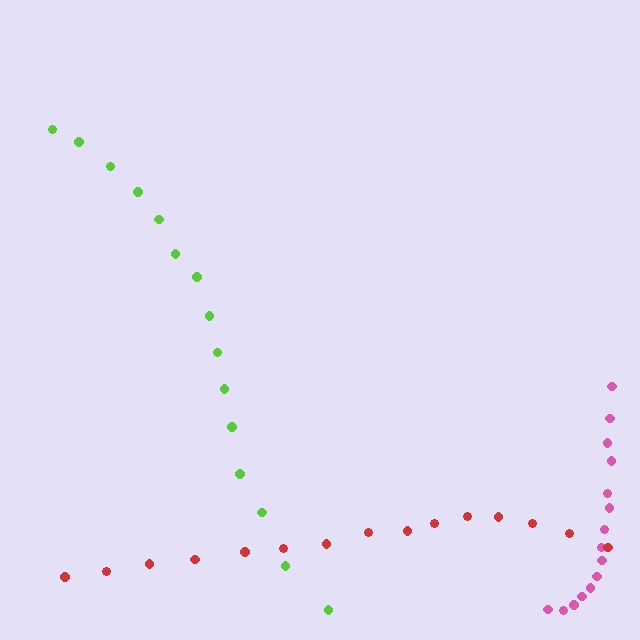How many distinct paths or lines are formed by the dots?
There are 3 distinct paths.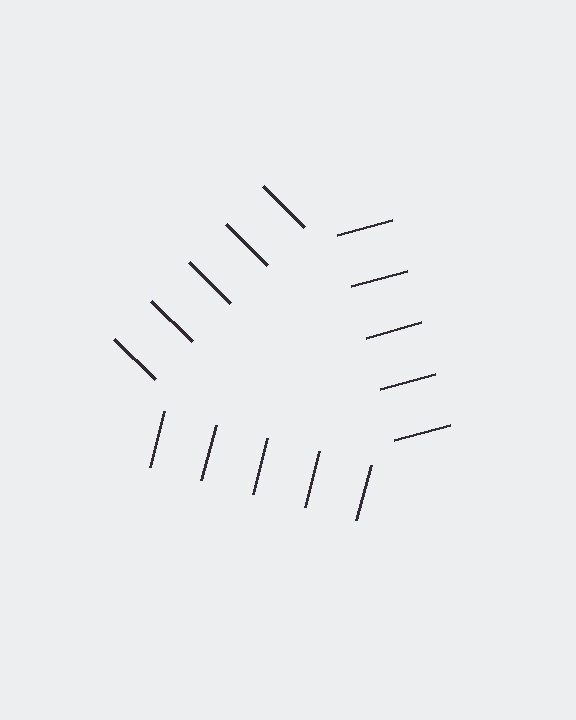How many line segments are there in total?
15 — 5 along each of the 3 edges.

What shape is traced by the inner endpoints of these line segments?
An illusory triangle — the line segments terminate on its edges but no continuous stroke is drawn.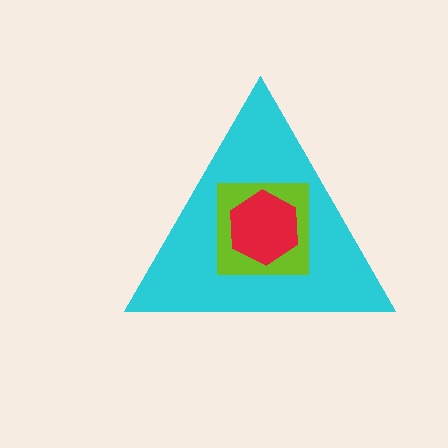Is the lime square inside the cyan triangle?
Yes.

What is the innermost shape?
The red hexagon.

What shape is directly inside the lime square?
The red hexagon.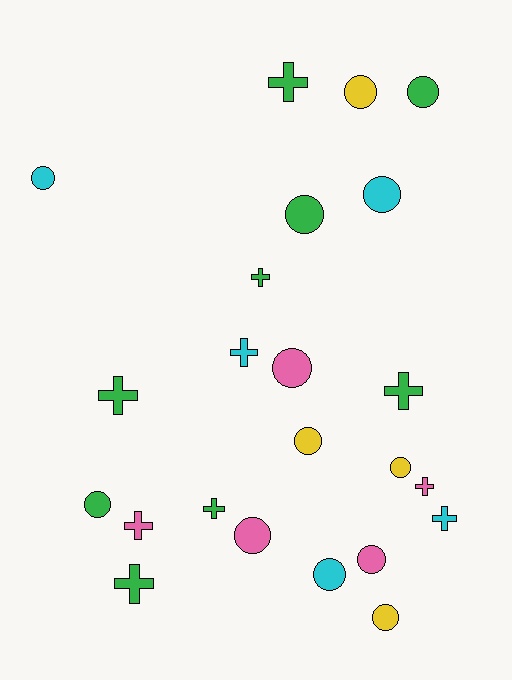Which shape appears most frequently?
Circle, with 13 objects.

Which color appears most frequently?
Green, with 9 objects.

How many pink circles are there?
There are 3 pink circles.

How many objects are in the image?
There are 23 objects.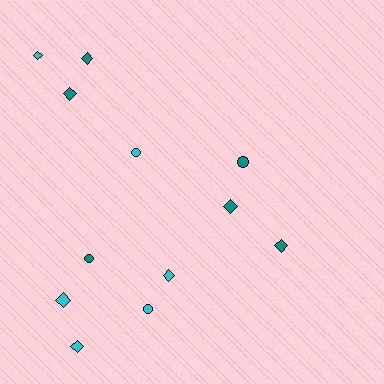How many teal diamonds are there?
There are 4 teal diamonds.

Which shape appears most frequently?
Diamond, with 8 objects.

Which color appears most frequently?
Cyan, with 6 objects.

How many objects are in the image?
There are 12 objects.